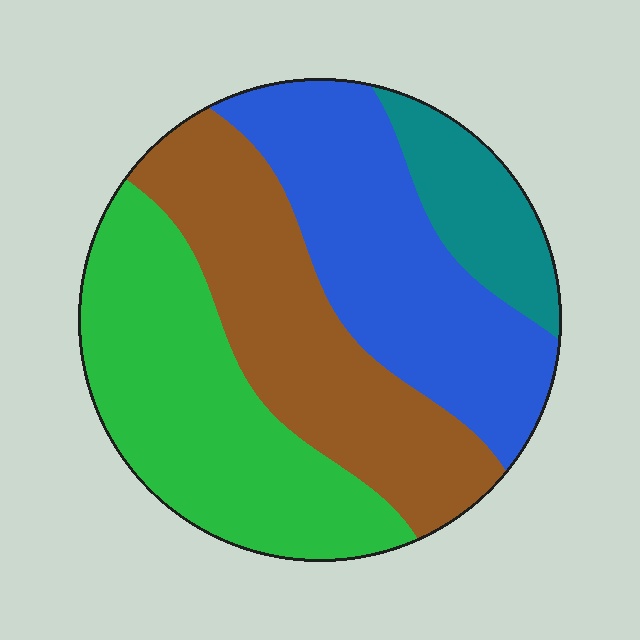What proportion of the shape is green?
Green takes up between a quarter and a half of the shape.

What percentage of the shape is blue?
Blue covers about 30% of the shape.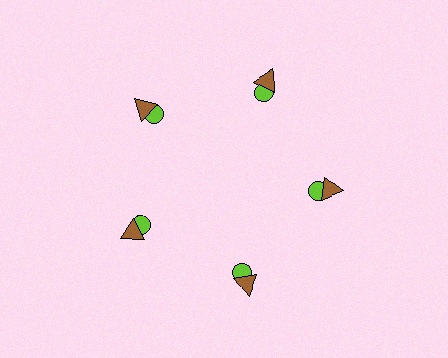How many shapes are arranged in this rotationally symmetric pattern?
There are 10 shapes, arranged in 5 groups of 2.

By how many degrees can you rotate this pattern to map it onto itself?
The pattern maps onto itself every 72 degrees of rotation.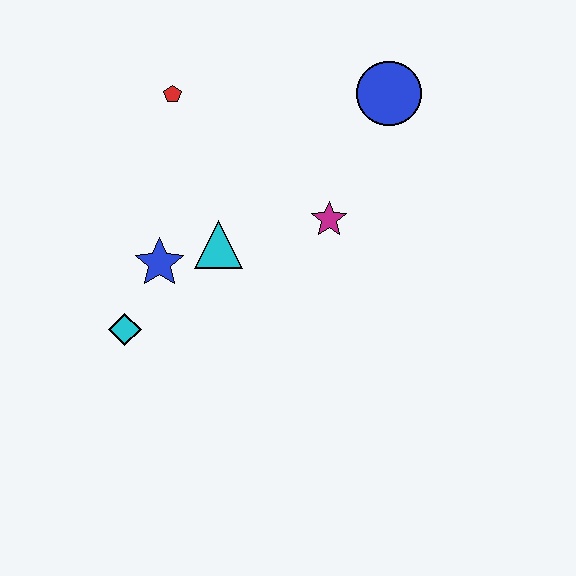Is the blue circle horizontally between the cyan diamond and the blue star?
No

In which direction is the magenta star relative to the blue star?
The magenta star is to the right of the blue star.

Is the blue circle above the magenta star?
Yes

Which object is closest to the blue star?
The cyan triangle is closest to the blue star.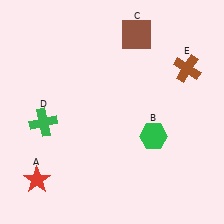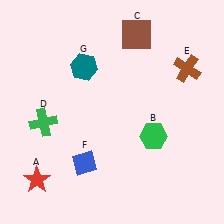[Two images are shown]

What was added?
A blue diamond (F), a teal hexagon (G) were added in Image 2.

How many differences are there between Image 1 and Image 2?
There are 2 differences between the two images.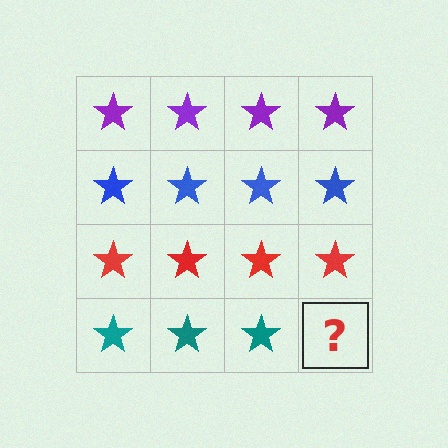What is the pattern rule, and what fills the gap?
The rule is that each row has a consistent color. The gap should be filled with a teal star.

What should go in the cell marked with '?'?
The missing cell should contain a teal star.